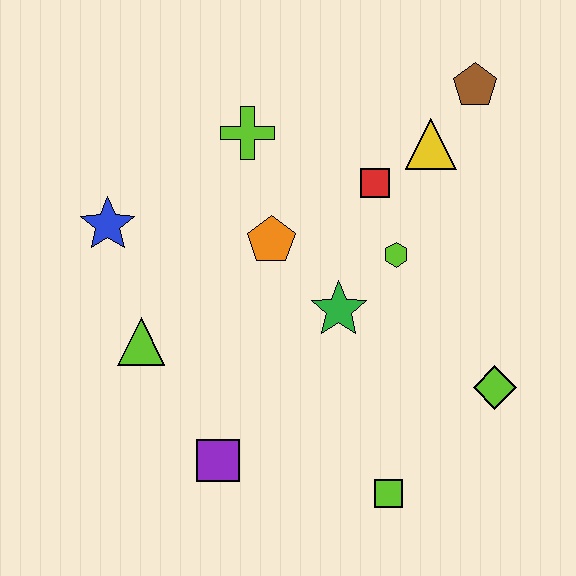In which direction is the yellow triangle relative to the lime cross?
The yellow triangle is to the right of the lime cross.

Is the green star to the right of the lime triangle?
Yes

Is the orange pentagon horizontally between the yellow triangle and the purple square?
Yes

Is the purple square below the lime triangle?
Yes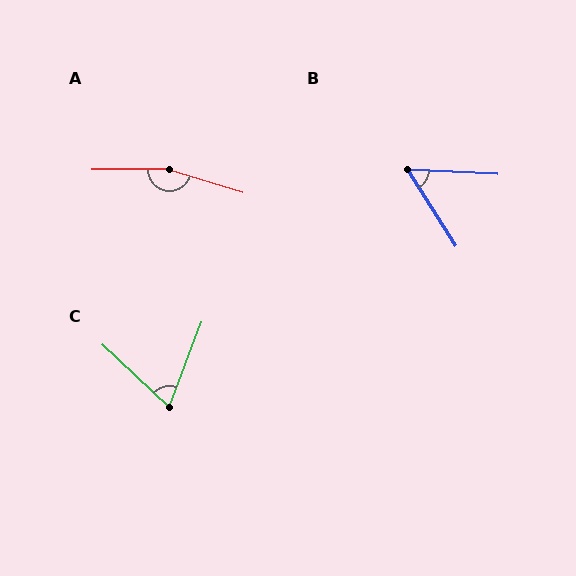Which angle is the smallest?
B, at approximately 55 degrees.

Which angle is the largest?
A, at approximately 163 degrees.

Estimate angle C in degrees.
Approximately 67 degrees.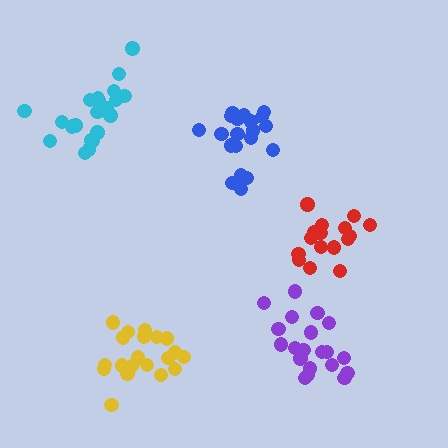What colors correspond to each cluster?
The clusters are colored: blue, yellow, red, cyan, purple.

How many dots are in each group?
Group 1: 20 dots, Group 2: 20 dots, Group 3: 16 dots, Group 4: 21 dots, Group 5: 20 dots (97 total).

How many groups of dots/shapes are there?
There are 5 groups.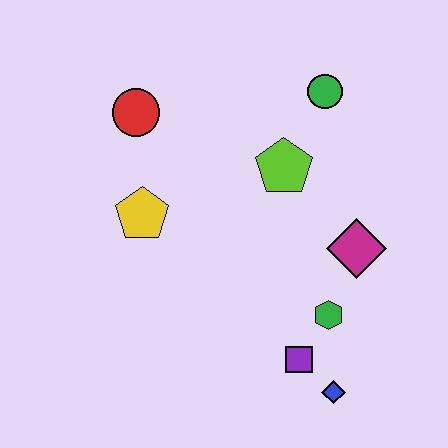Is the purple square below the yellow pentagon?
Yes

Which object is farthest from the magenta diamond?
The red circle is farthest from the magenta diamond.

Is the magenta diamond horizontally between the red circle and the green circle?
No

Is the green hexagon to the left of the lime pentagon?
No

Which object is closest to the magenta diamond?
The green hexagon is closest to the magenta diamond.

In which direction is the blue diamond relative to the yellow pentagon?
The blue diamond is to the right of the yellow pentagon.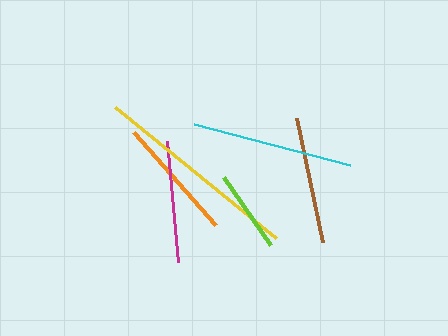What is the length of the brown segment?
The brown segment is approximately 127 pixels long.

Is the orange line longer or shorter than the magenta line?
The orange line is longer than the magenta line.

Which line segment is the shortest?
The lime line is the shortest at approximately 83 pixels.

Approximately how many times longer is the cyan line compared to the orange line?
The cyan line is approximately 1.3 times the length of the orange line.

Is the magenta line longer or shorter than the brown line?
The brown line is longer than the magenta line.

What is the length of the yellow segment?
The yellow segment is approximately 207 pixels long.